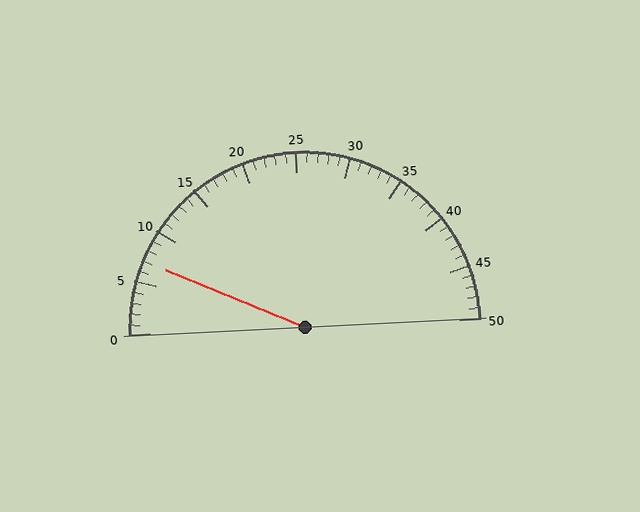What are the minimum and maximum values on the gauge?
The gauge ranges from 0 to 50.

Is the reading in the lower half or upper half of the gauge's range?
The reading is in the lower half of the range (0 to 50).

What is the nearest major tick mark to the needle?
The nearest major tick mark is 5.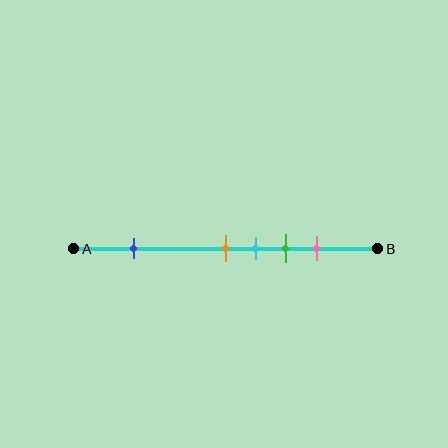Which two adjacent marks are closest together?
The orange and cyan marks are the closest adjacent pair.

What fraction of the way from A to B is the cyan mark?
The cyan mark is approximately 60% (0.6) of the way from A to B.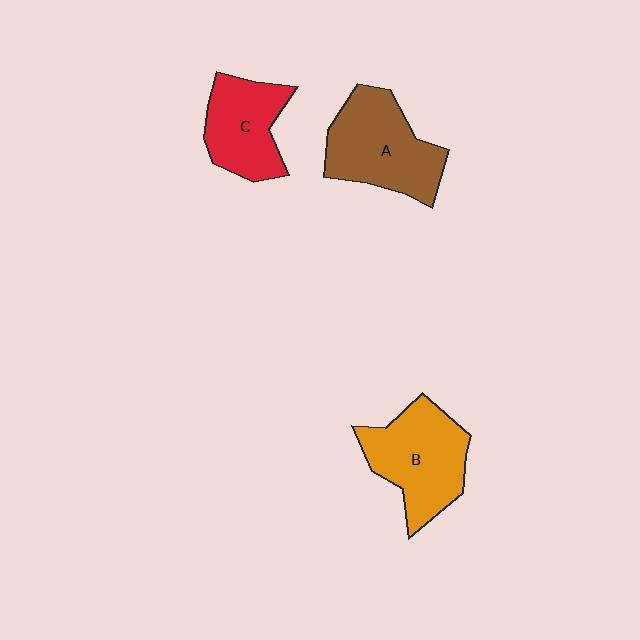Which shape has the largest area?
Shape A (brown).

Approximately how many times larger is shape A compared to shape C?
Approximately 1.3 times.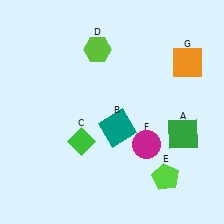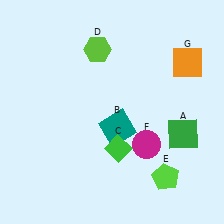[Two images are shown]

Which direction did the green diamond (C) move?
The green diamond (C) moved right.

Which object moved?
The green diamond (C) moved right.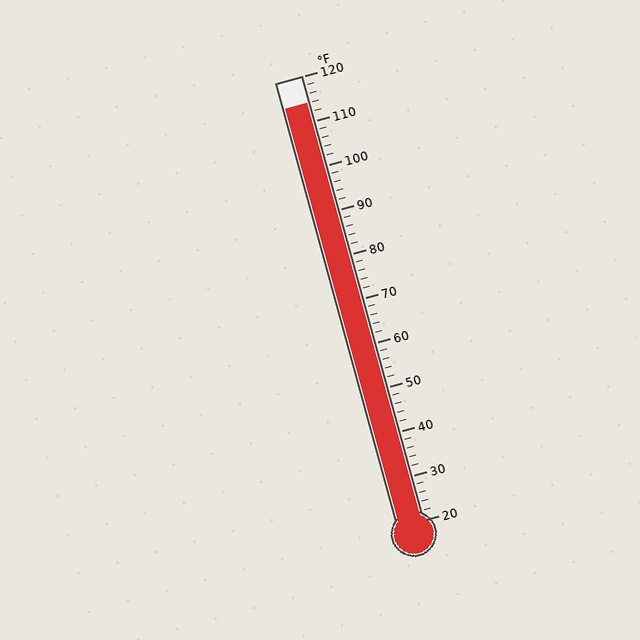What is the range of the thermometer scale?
The thermometer scale ranges from 20°F to 120°F.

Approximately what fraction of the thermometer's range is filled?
The thermometer is filled to approximately 95% of its range.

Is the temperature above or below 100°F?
The temperature is above 100°F.